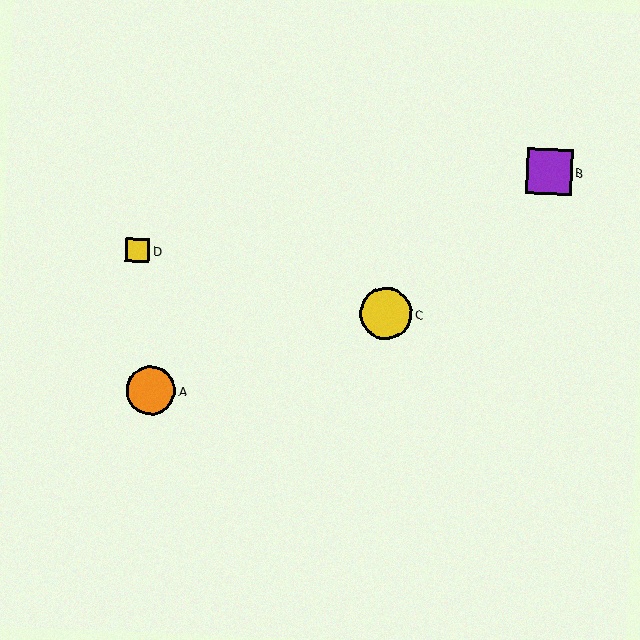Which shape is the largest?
The yellow circle (labeled C) is the largest.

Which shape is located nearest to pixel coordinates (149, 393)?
The orange circle (labeled A) at (151, 390) is nearest to that location.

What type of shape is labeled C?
Shape C is a yellow circle.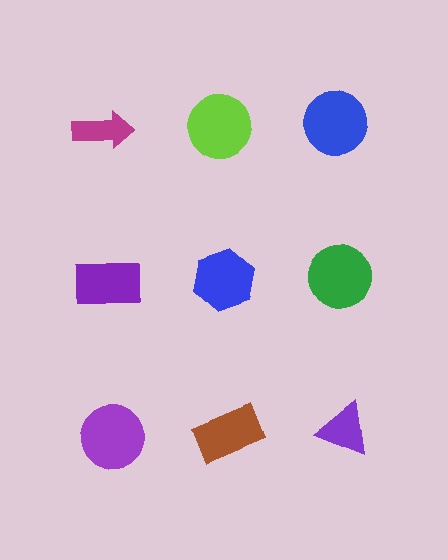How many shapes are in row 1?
3 shapes.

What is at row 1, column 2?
A lime circle.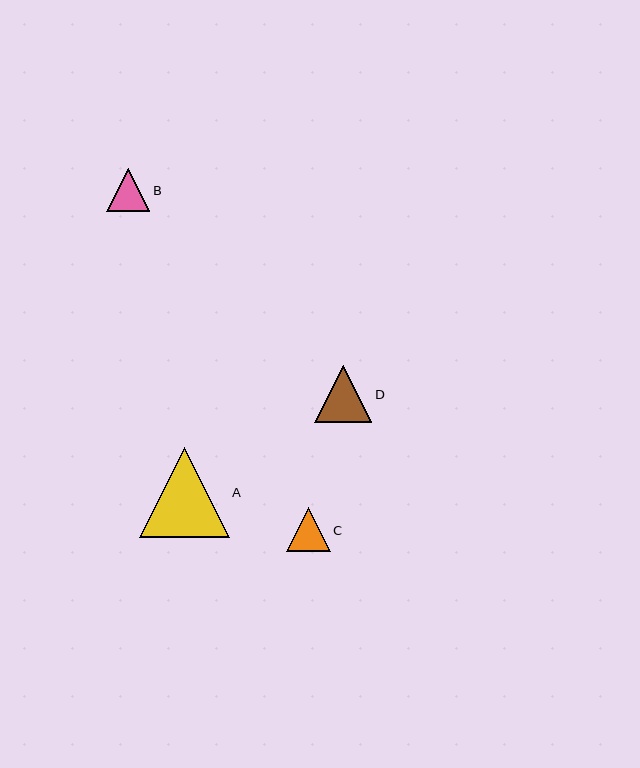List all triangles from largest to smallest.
From largest to smallest: A, D, C, B.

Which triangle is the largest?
Triangle A is the largest with a size of approximately 90 pixels.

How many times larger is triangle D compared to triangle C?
Triangle D is approximately 1.3 times the size of triangle C.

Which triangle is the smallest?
Triangle B is the smallest with a size of approximately 44 pixels.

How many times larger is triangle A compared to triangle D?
Triangle A is approximately 1.6 times the size of triangle D.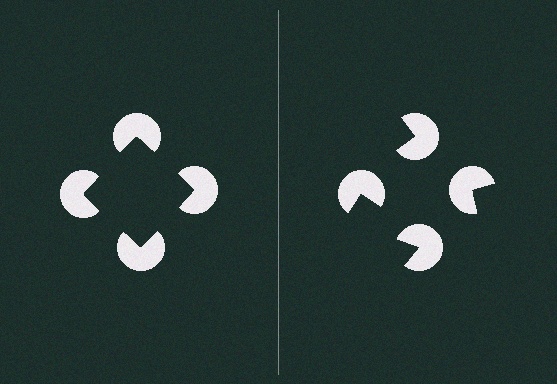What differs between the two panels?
The pac-man discs are positioned identically on both sides; only the wedge orientations differ. On the left they align to a square; on the right they are misaligned.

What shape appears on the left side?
An illusory square.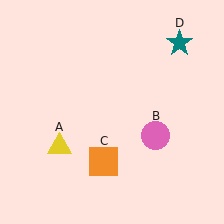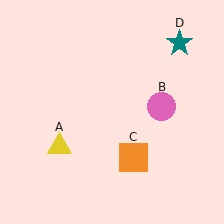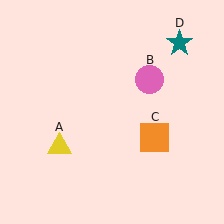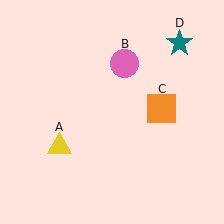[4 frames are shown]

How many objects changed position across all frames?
2 objects changed position: pink circle (object B), orange square (object C).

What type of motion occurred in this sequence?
The pink circle (object B), orange square (object C) rotated counterclockwise around the center of the scene.